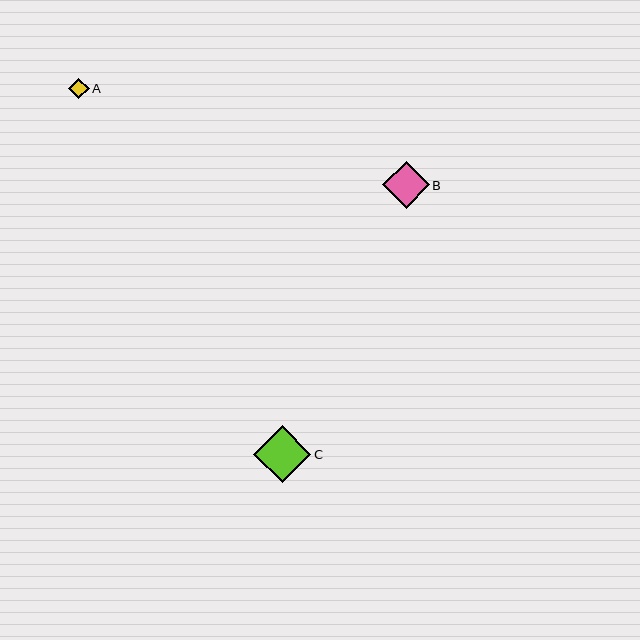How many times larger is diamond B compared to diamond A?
Diamond B is approximately 2.3 times the size of diamond A.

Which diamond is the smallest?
Diamond A is the smallest with a size of approximately 20 pixels.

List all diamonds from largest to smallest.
From largest to smallest: C, B, A.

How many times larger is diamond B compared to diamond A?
Diamond B is approximately 2.3 times the size of diamond A.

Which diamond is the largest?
Diamond C is the largest with a size of approximately 57 pixels.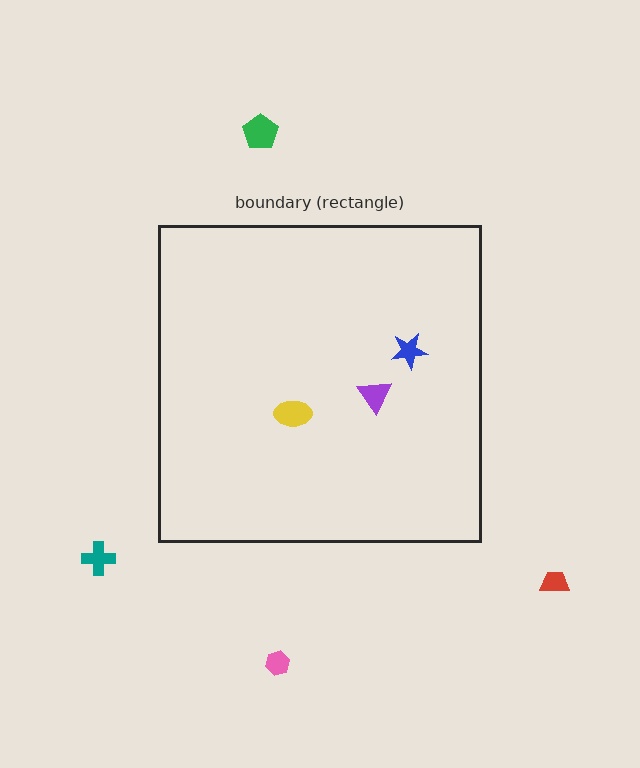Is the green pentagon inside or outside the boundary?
Outside.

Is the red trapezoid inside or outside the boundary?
Outside.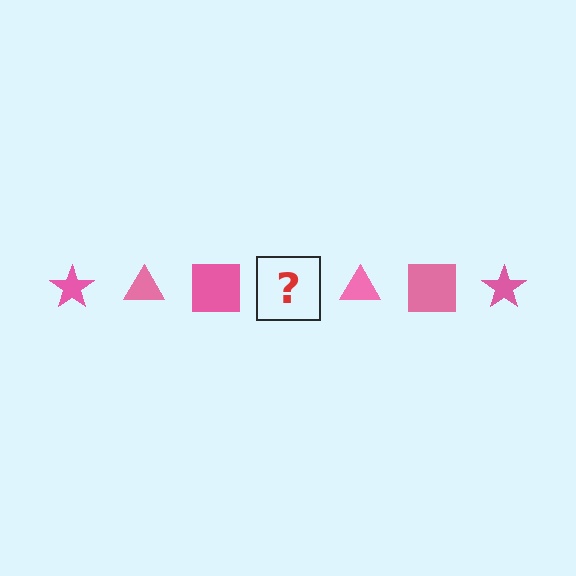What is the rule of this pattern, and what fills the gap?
The rule is that the pattern cycles through star, triangle, square shapes in pink. The gap should be filled with a pink star.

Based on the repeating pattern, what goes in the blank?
The blank should be a pink star.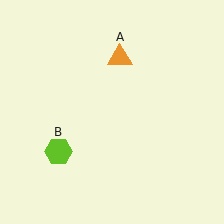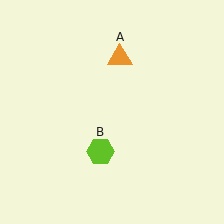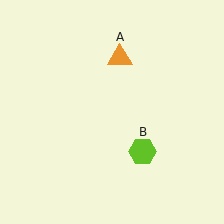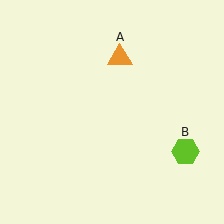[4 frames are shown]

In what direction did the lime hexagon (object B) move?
The lime hexagon (object B) moved right.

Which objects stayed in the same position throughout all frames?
Orange triangle (object A) remained stationary.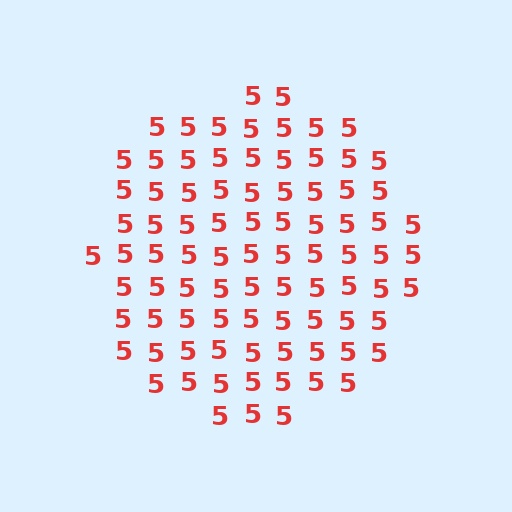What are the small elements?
The small elements are digit 5's.